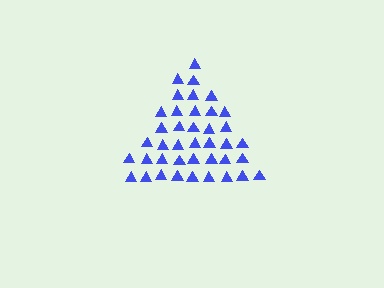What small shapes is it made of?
It is made of small triangles.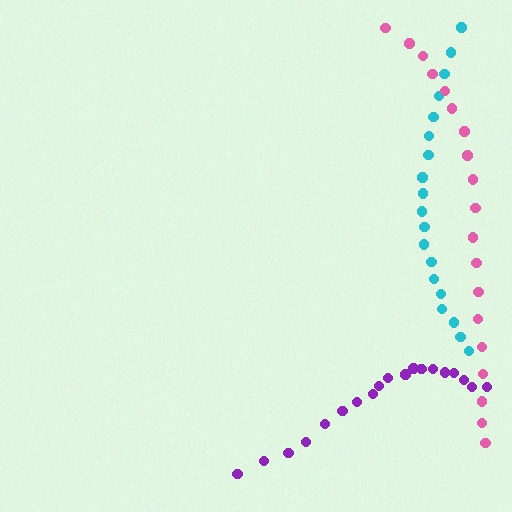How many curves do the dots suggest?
There are 3 distinct paths.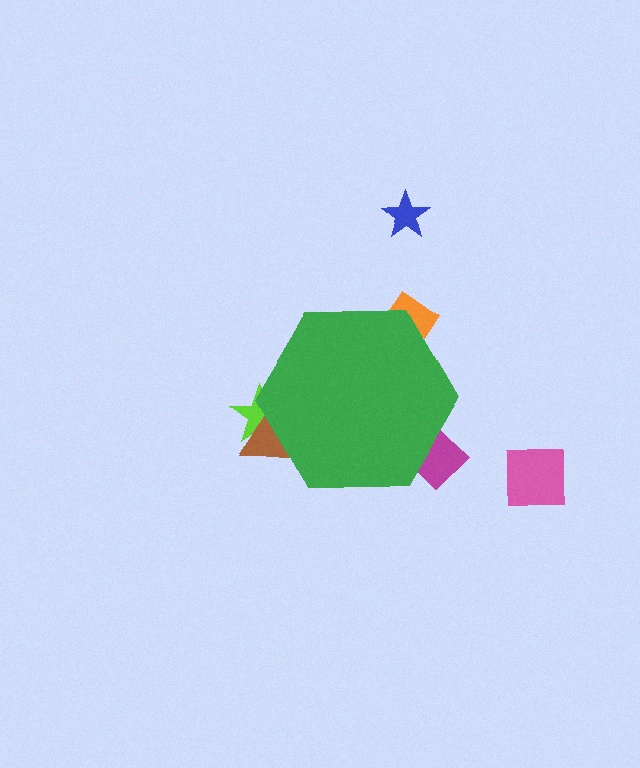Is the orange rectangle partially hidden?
Yes, the orange rectangle is partially hidden behind the green hexagon.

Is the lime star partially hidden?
Yes, the lime star is partially hidden behind the green hexagon.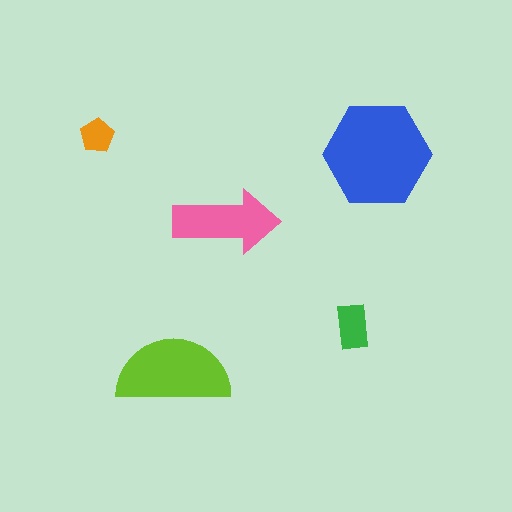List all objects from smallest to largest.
The orange pentagon, the green rectangle, the pink arrow, the lime semicircle, the blue hexagon.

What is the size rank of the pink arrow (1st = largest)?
3rd.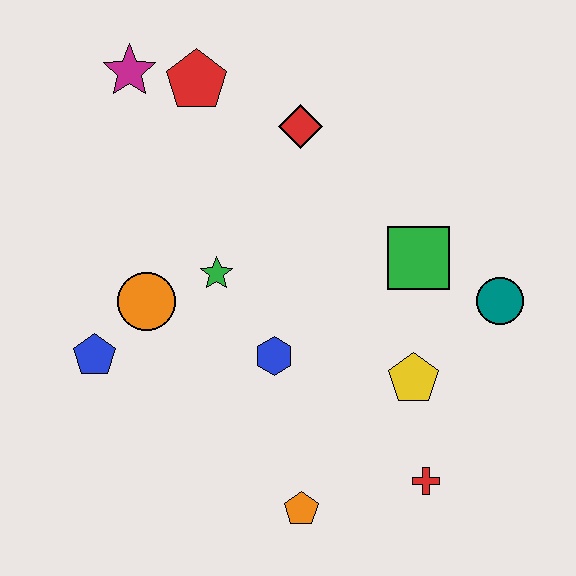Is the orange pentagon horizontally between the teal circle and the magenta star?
Yes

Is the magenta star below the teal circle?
No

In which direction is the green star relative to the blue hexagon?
The green star is above the blue hexagon.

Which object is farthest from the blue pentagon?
The teal circle is farthest from the blue pentagon.